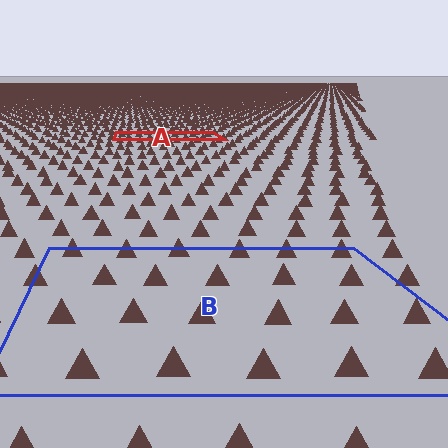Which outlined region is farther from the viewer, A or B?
Region A is farther from the viewer — the texture elements inside it appear smaller and more densely packed.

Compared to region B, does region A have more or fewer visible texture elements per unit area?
Region A has more texture elements per unit area — they are packed more densely because it is farther away.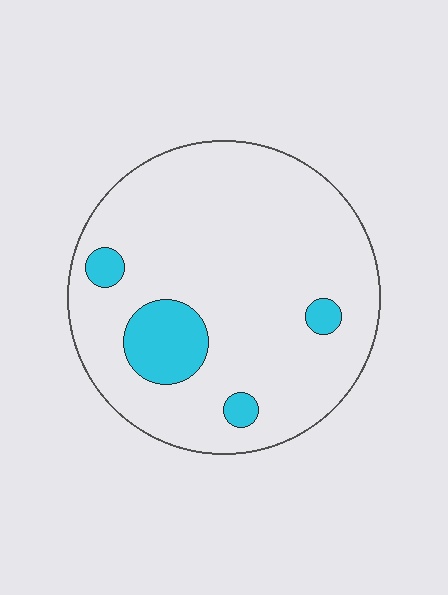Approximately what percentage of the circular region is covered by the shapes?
Approximately 10%.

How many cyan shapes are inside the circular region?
4.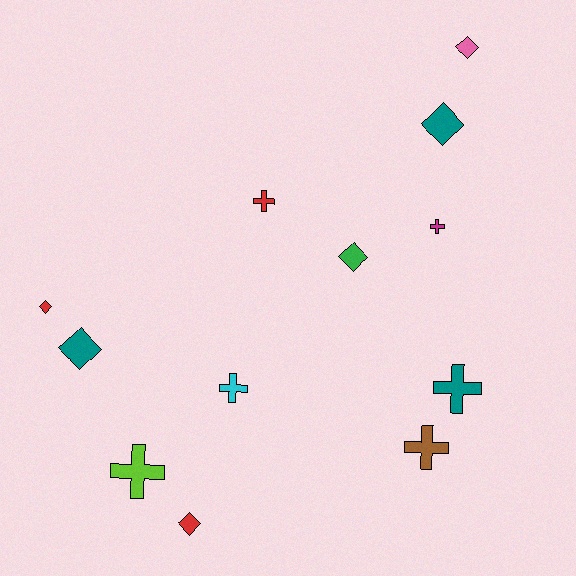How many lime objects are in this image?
There is 1 lime object.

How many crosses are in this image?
There are 6 crosses.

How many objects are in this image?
There are 12 objects.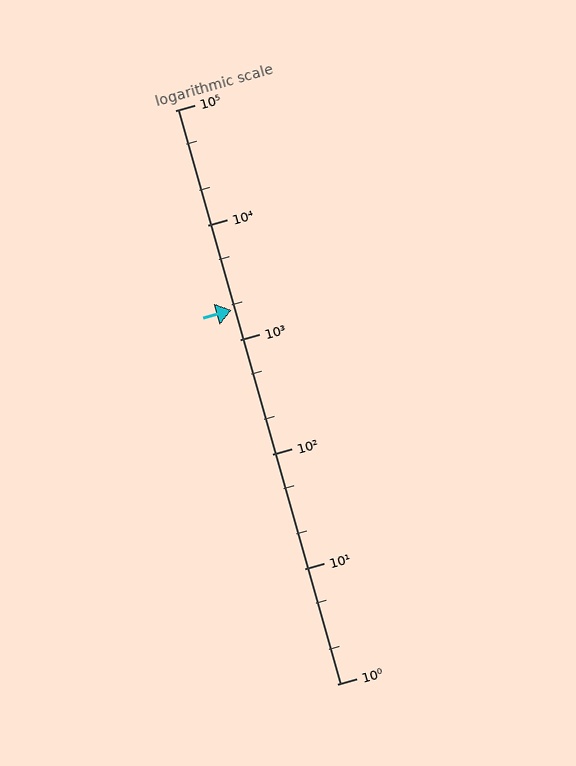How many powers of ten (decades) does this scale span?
The scale spans 5 decades, from 1 to 100000.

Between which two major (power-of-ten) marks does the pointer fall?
The pointer is between 1000 and 10000.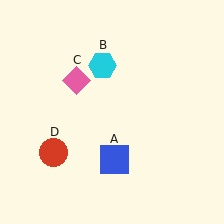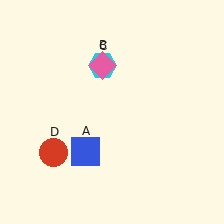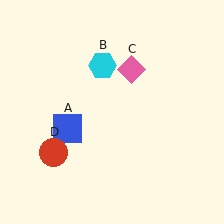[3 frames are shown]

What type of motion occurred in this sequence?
The blue square (object A), pink diamond (object C) rotated clockwise around the center of the scene.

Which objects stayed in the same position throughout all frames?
Cyan hexagon (object B) and red circle (object D) remained stationary.